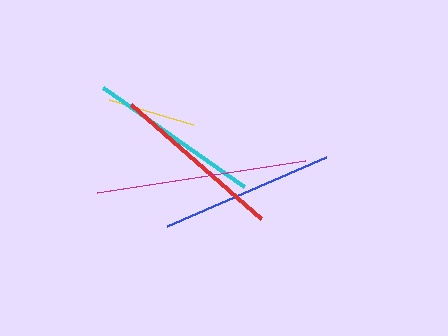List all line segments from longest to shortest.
From longest to shortest: magenta, blue, red, cyan, yellow.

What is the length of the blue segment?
The blue segment is approximately 174 pixels long.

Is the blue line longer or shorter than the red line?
The blue line is longer than the red line.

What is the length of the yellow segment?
The yellow segment is approximately 87 pixels long.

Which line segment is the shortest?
The yellow line is the shortest at approximately 87 pixels.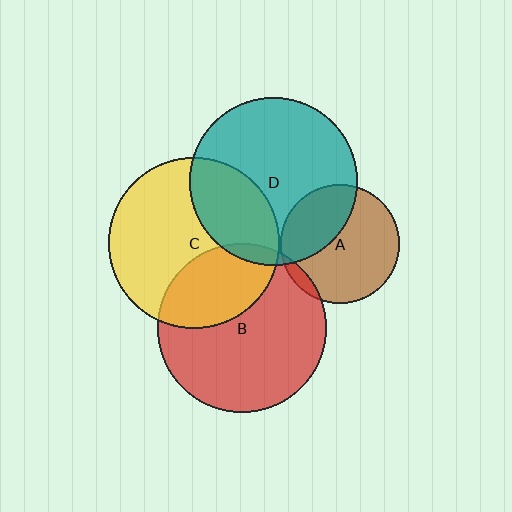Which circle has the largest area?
Circle C (yellow).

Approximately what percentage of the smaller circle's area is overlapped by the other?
Approximately 5%.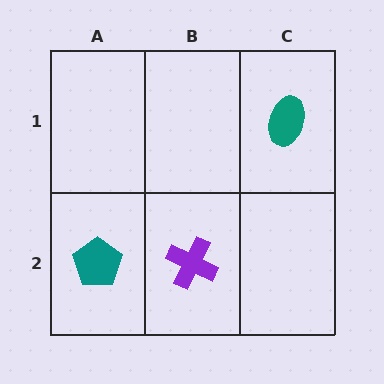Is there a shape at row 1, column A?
No, that cell is empty.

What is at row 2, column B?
A purple cross.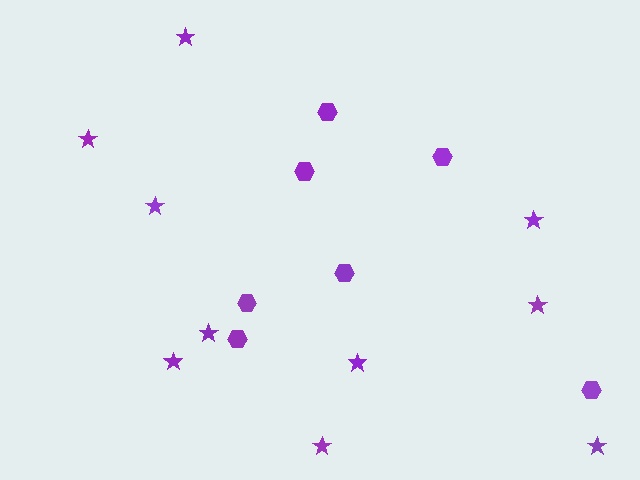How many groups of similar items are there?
There are 2 groups: one group of hexagons (7) and one group of stars (10).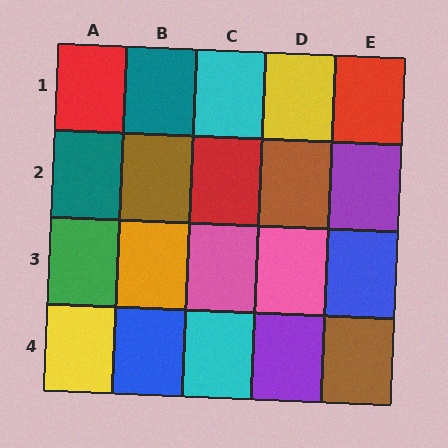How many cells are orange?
1 cell is orange.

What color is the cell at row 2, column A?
Teal.